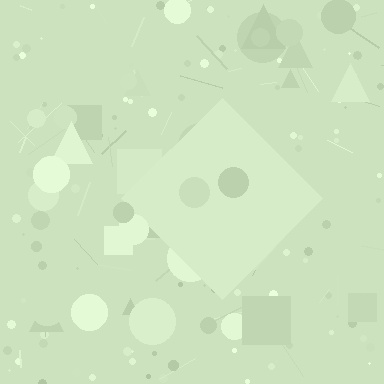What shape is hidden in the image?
A diamond is hidden in the image.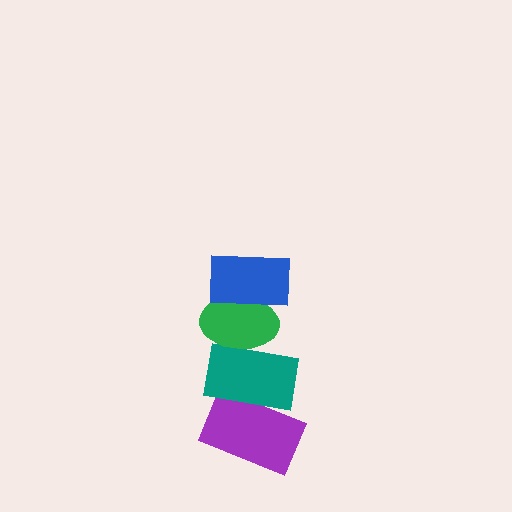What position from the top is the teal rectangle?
The teal rectangle is 3rd from the top.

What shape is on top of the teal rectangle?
The green ellipse is on top of the teal rectangle.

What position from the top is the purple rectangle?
The purple rectangle is 4th from the top.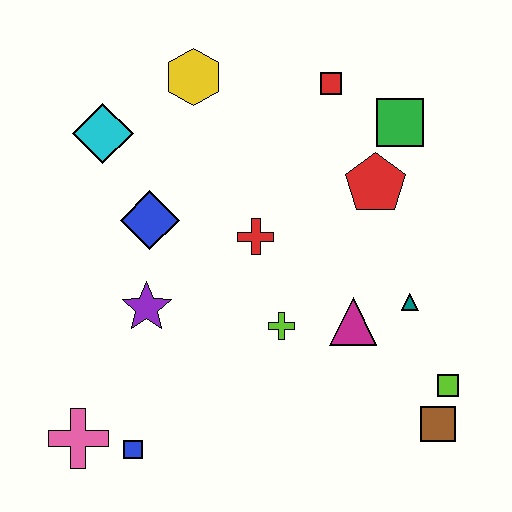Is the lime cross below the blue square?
No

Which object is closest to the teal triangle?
The magenta triangle is closest to the teal triangle.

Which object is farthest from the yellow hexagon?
The brown square is farthest from the yellow hexagon.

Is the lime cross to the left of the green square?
Yes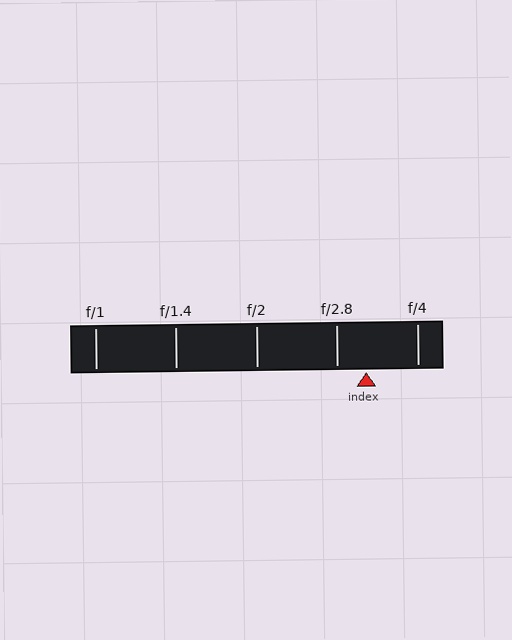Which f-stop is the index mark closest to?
The index mark is closest to f/2.8.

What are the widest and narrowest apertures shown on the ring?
The widest aperture shown is f/1 and the narrowest is f/4.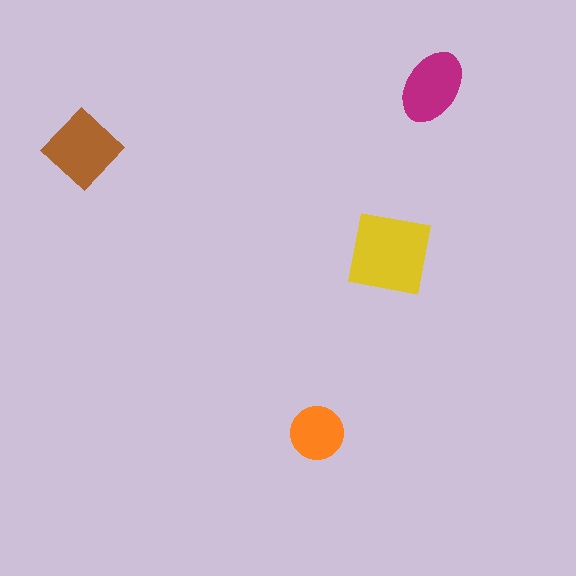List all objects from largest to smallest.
The yellow square, the brown diamond, the magenta ellipse, the orange circle.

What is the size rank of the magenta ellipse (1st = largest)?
3rd.